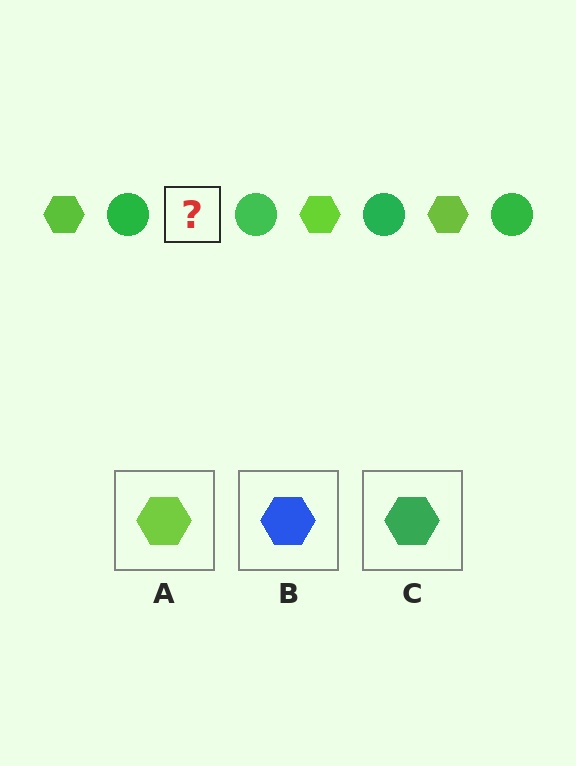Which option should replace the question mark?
Option A.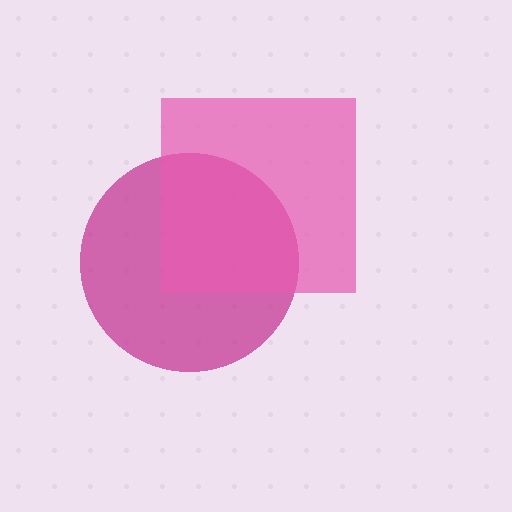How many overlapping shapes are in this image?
There are 2 overlapping shapes in the image.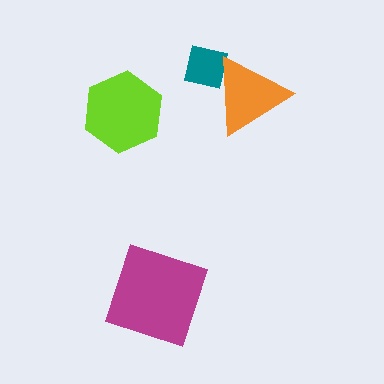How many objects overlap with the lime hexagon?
0 objects overlap with the lime hexagon.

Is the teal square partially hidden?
Yes, it is partially covered by another shape.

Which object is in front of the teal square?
The orange triangle is in front of the teal square.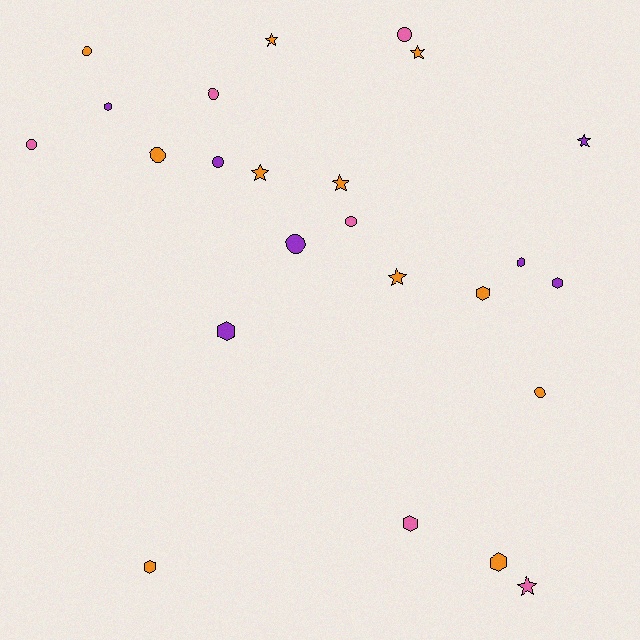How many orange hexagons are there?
There are 3 orange hexagons.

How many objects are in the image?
There are 24 objects.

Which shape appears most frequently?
Circle, with 9 objects.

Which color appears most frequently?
Orange, with 11 objects.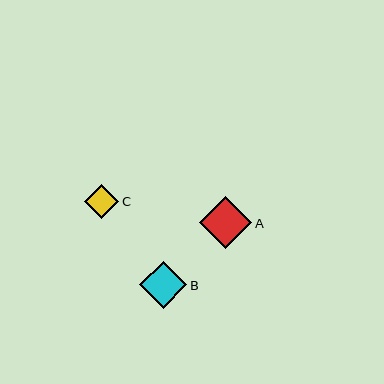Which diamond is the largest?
Diamond A is the largest with a size of approximately 52 pixels.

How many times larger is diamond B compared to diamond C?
Diamond B is approximately 1.4 times the size of diamond C.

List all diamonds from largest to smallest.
From largest to smallest: A, B, C.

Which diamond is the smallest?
Diamond C is the smallest with a size of approximately 34 pixels.